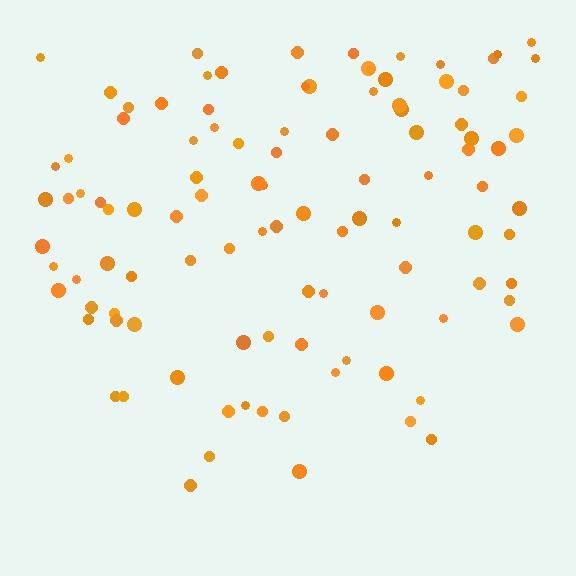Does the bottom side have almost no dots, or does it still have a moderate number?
Still a moderate number, just noticeably fewer than the top.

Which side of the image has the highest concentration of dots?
The top.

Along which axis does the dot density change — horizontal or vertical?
Vertical.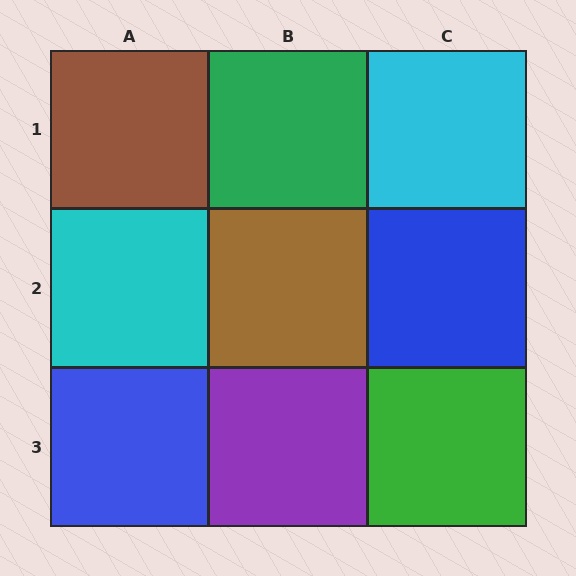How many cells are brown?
2 cells are brown.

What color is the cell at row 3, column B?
Purple.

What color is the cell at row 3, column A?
Blue.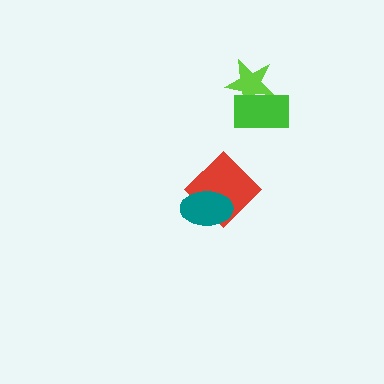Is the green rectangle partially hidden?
No, no other shape covers it.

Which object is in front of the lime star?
The green rectangle is in front of the lime star.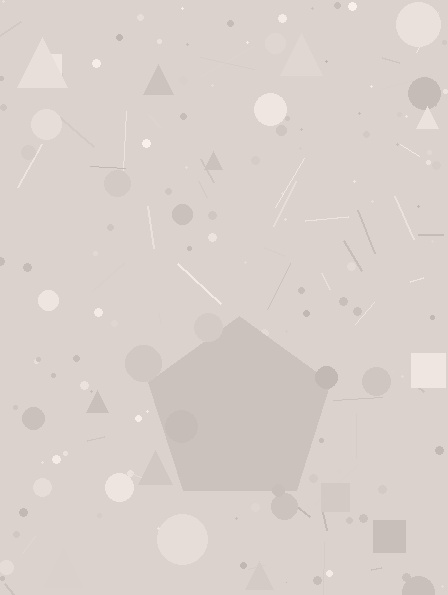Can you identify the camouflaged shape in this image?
The camouflaged shape is a pentagon.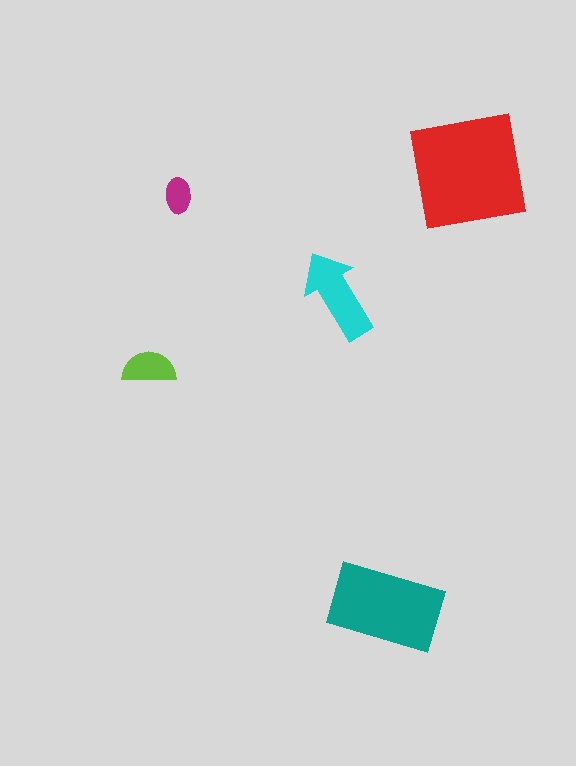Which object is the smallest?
The magenta ellipse.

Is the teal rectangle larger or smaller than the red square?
Smaller.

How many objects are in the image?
There are 5 objects in the image.